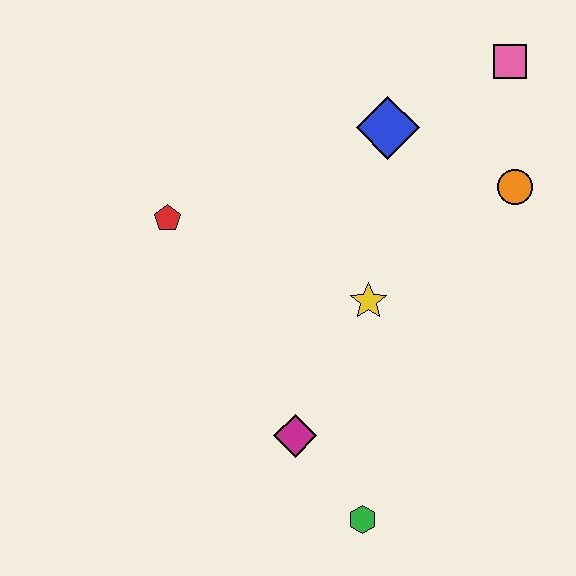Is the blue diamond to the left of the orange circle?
Yes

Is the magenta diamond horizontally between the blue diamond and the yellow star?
No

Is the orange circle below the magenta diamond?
No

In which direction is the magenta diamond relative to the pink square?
The magenta diamond is below the pink square.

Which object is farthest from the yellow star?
The pink square is farthest from the yellow star.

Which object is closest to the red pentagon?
The yellow star is closest to the red pentagon.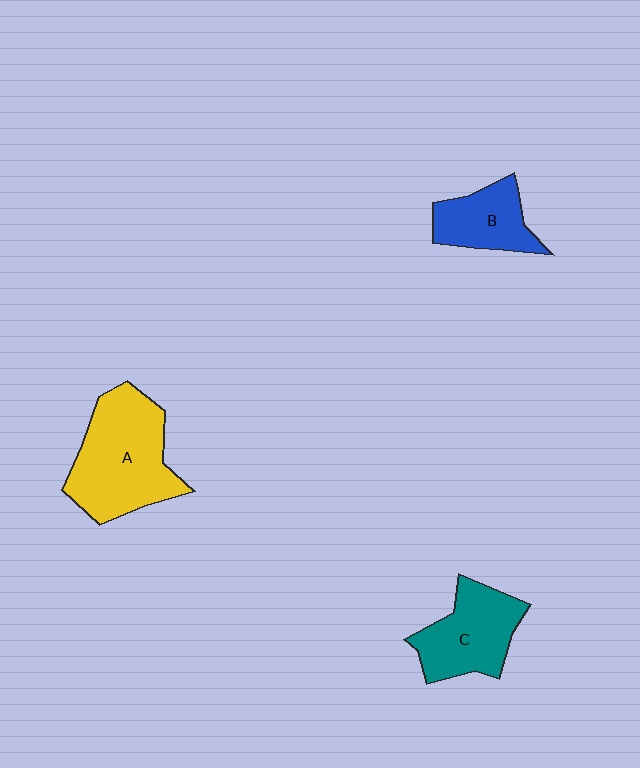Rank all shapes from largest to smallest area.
From largest to smallest: A (yellow), C (teal), B (blue).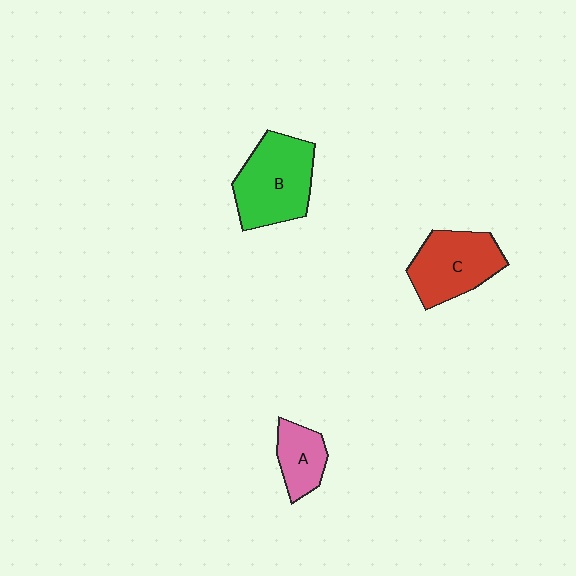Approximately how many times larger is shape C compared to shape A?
Approximately 1.7 times.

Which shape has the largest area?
Shape B (green).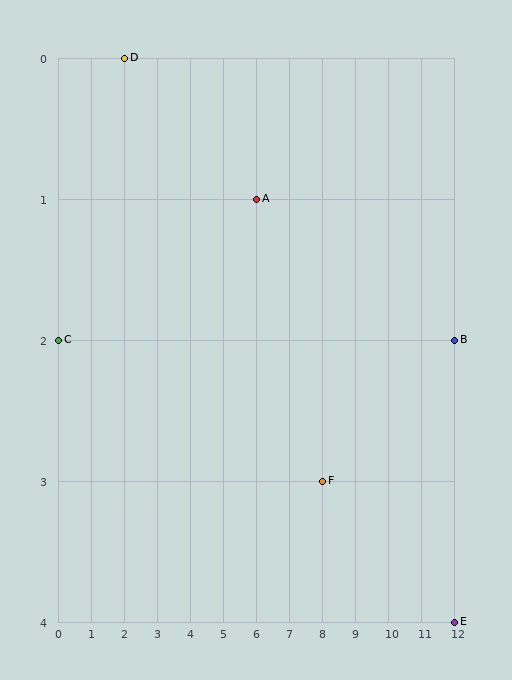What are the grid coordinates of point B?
Point B is at grid coordinates (12, 2).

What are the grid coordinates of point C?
Point C is at grid coordinates (0, 2).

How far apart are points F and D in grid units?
Points F and D are 6 columns and 3 rows apart (about 6.7 grid units diagonally).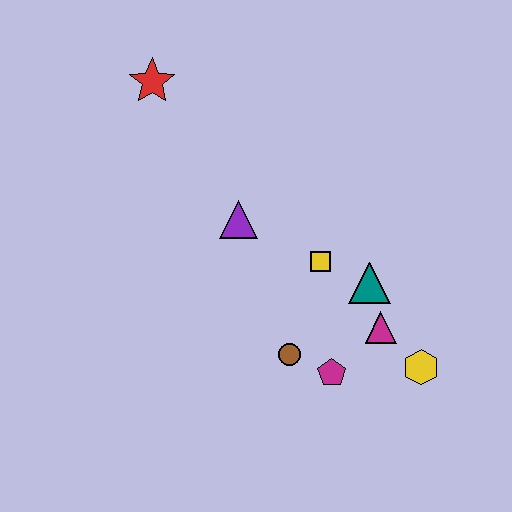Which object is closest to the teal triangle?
The magenta triangle is closest to the teal triangle.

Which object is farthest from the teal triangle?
The red star is farthest from the teal triangle.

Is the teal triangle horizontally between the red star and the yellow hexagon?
Yes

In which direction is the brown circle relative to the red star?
The brown circle is below the red star.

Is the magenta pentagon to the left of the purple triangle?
No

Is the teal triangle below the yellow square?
Yes